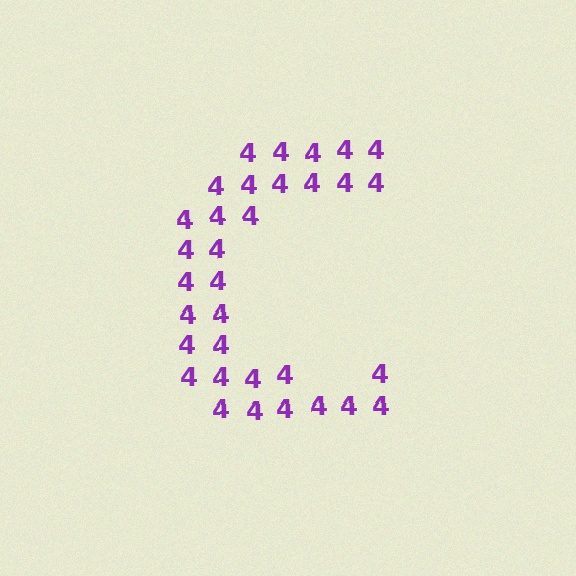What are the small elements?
The small elements are digit 4's.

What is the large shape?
The large shape is the letter C.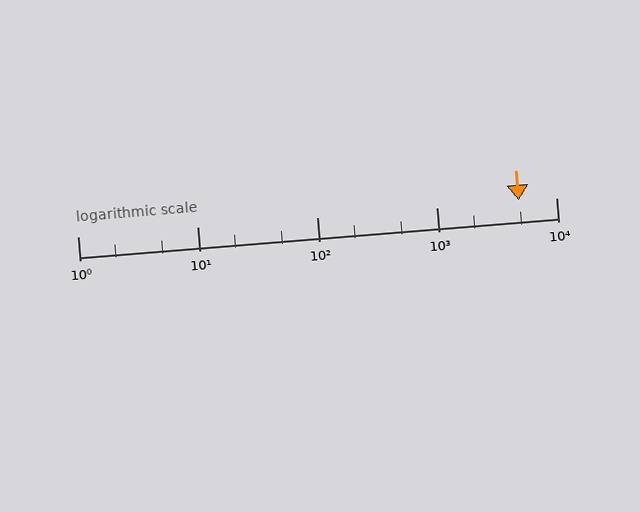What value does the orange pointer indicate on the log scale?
The pointer indicates approximately 4900.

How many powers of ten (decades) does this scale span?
The scale spans 4 decades, from 1 to 10000.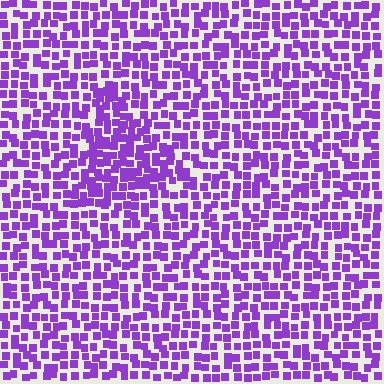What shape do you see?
I see a triangle.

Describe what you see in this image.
The image contains small purple elements arranged at two different densities. A triangle-shaped region is visible where the elements are more densely packed than the surrounding area.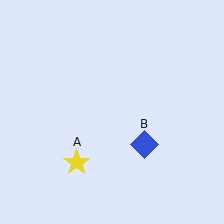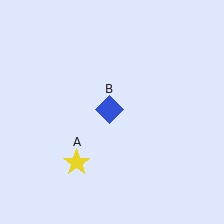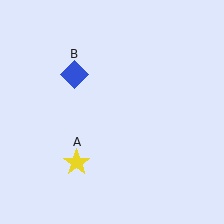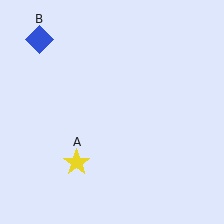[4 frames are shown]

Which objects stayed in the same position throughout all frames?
Yellow star (object A) remained stationary.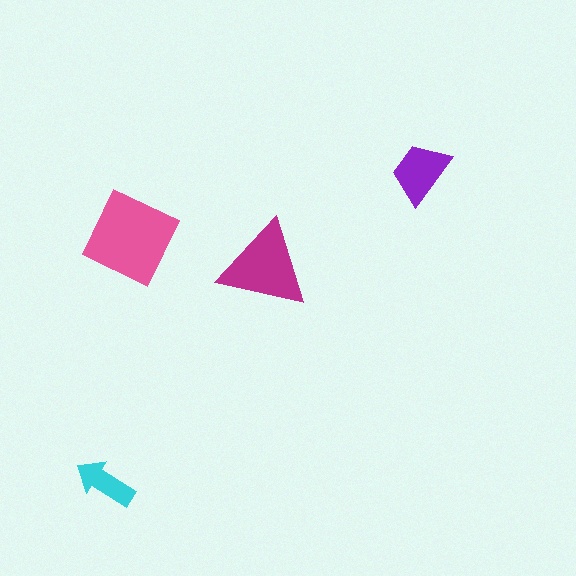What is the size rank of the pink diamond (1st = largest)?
1st.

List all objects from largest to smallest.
The pink diamond, the magenta triangle, the purple trapezoid, the cyan arrow.